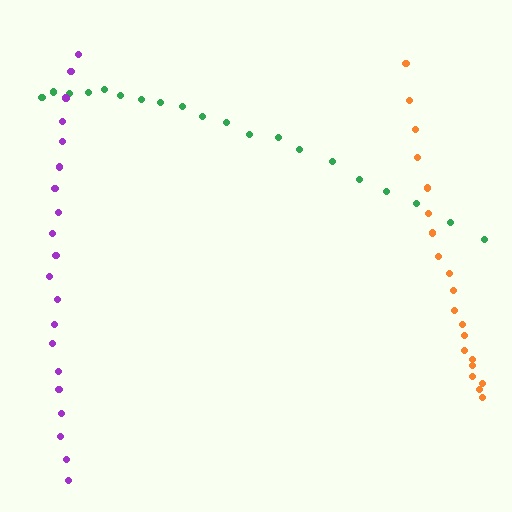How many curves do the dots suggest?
There are 3 distinct paths.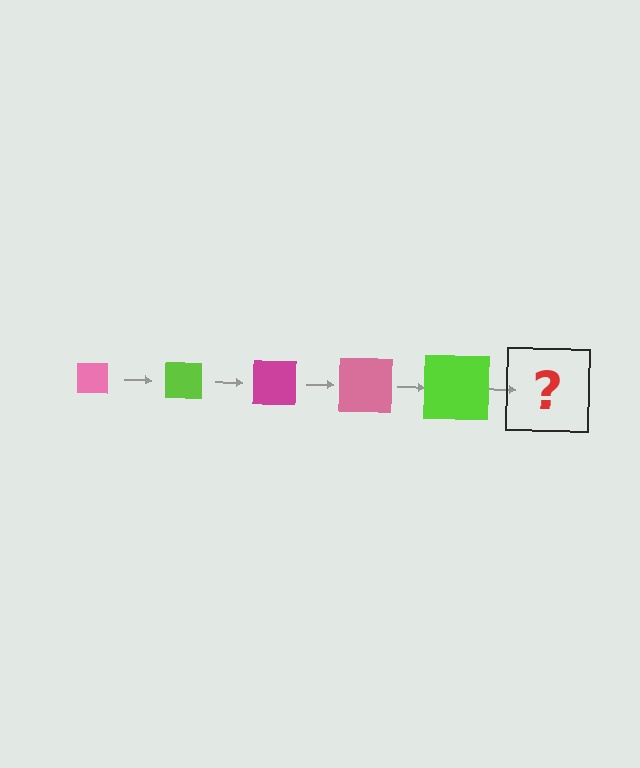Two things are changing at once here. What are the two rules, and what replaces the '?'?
The two rules are that the square grows larger each step and the color cycles through pink, lime, and magenta. The '?' should be a magenta square, larger than the previous one.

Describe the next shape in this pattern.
It should be a magenta square, larger than the previous one.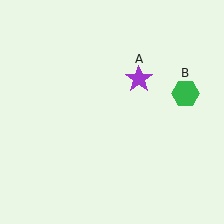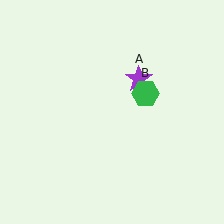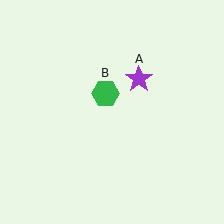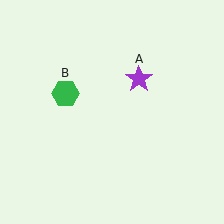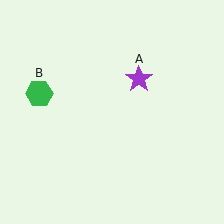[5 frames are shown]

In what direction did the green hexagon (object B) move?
The green hexagon (object B) moved left.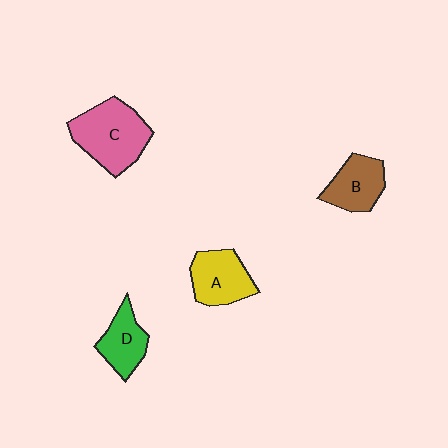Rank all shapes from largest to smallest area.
From largest to smallest: C (pink), A (yellow), B (brown), D (green).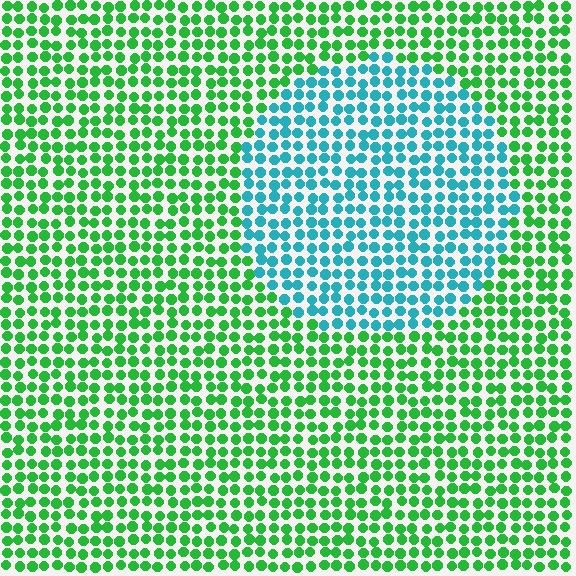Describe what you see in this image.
The image is filled with small green elements in a uniform arrangement. A circle-shaped region is visible where the elements are tinted to a slightly different hue, forming a subtle color boundary.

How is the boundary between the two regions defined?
The boundary is defined purely by a slight shift in hue (about 57 degrees). Spacing, size, and orientation are identical on both sides.